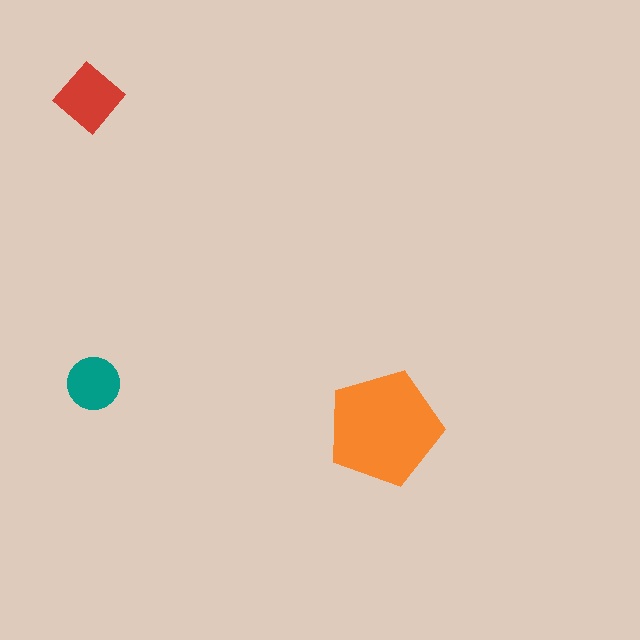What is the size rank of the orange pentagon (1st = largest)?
1st.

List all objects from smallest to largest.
The teal circle, the red diamond, the orange pentagon.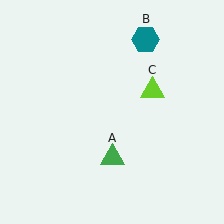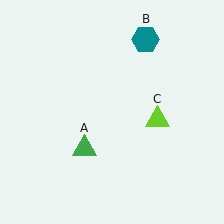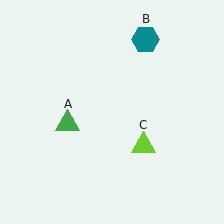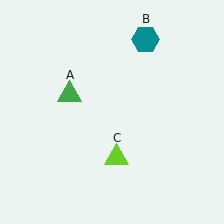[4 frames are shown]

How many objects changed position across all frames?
2 objects changed position: green triangle (object A), lime triangle (object C).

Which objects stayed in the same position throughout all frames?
Teal hexagon (object B) remained stationary.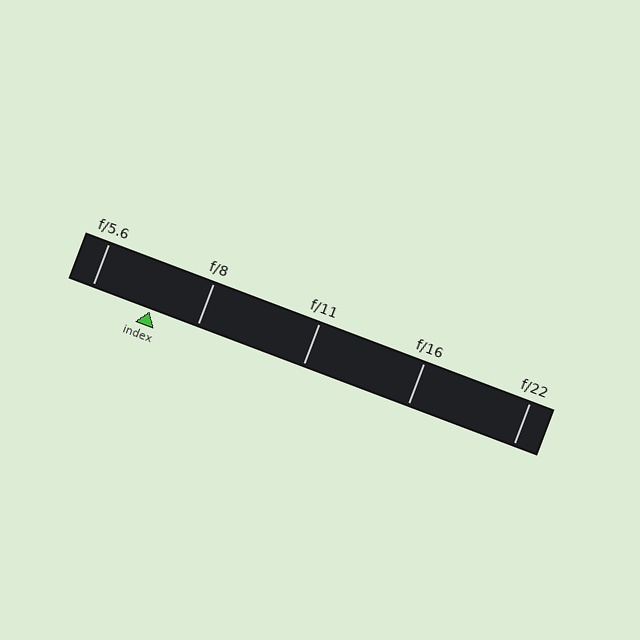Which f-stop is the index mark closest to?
The index mark is closest to f/8.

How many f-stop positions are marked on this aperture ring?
There are 5 f-stop positions marked.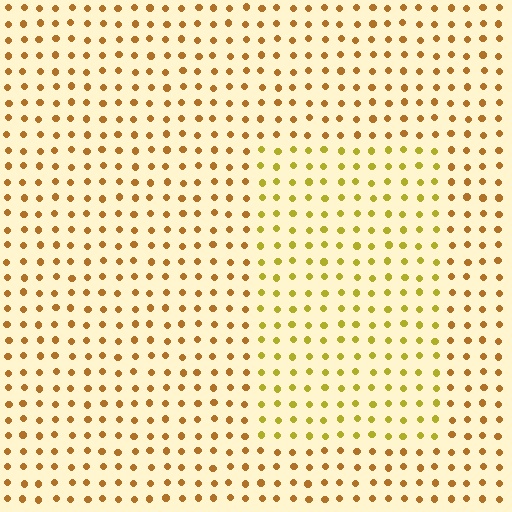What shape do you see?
I see a rectangle.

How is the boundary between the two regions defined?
The boundary is defined purely by a slight shift in hue (about 26 degrees). Spacing, size, and orientation are identical on both sides.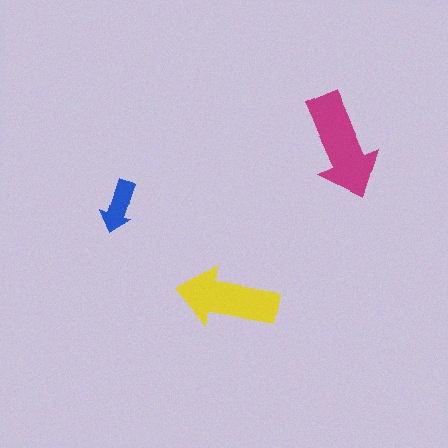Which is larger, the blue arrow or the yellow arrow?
The yellow one.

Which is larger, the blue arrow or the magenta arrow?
The magenta one.